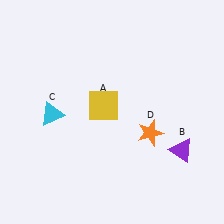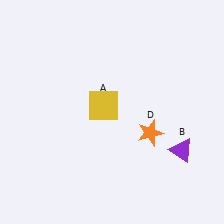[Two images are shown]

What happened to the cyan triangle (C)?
The cyan triangle (C) was removed in Image 2. It was in the bottom-left area of Image 1.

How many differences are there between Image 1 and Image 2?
There is 1 difference between the two images.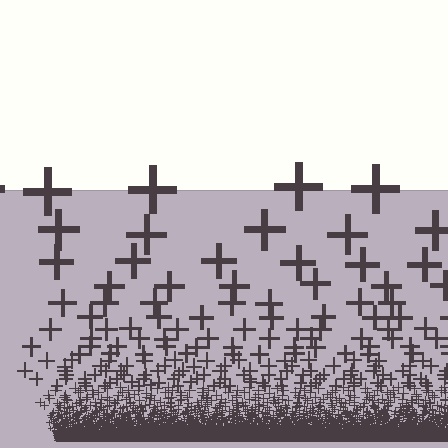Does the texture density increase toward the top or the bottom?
Density increases toward the bottom.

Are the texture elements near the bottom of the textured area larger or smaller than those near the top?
Smaller. The gradient is inverted — elements near the bottom are smaller and denser.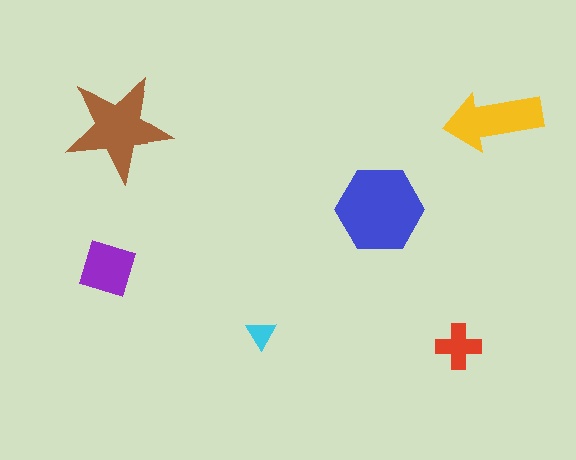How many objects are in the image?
There are 6 objects in the image.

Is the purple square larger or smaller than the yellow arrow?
Smaller.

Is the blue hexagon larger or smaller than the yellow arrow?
Larger.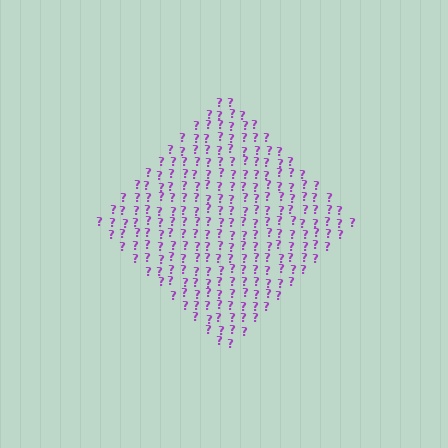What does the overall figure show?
The overall figure shows a diamond.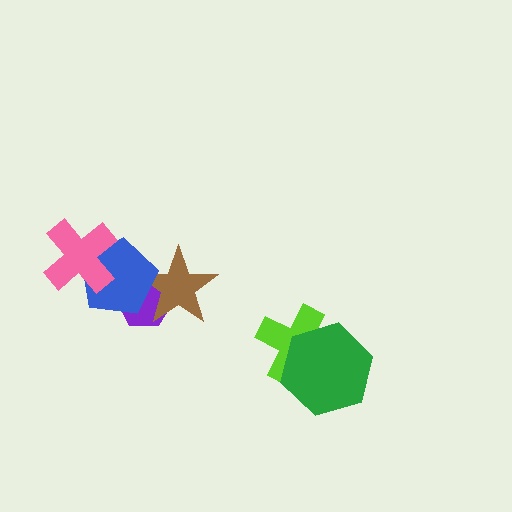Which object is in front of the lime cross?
The green hexagon is in front of the lime cross.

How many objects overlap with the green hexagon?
1 object overlaps with the green hexagon.